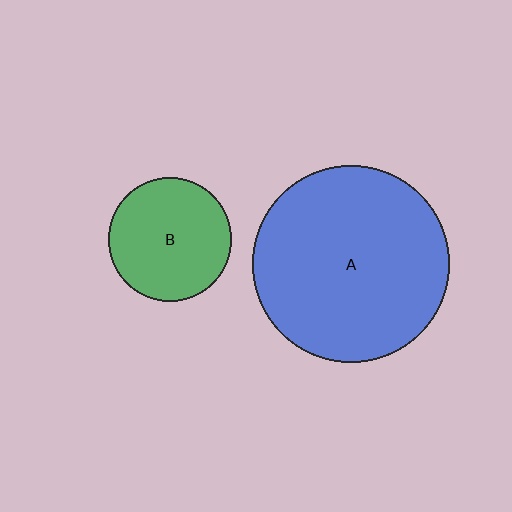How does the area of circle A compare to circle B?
Approximately 2.5 times.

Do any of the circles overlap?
No, none of the circles overlap.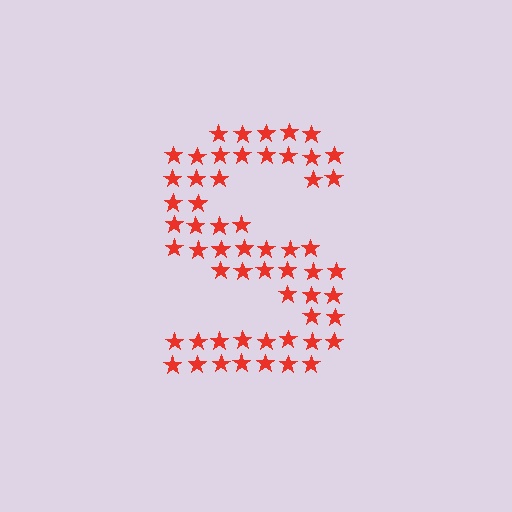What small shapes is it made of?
It is made of small stars.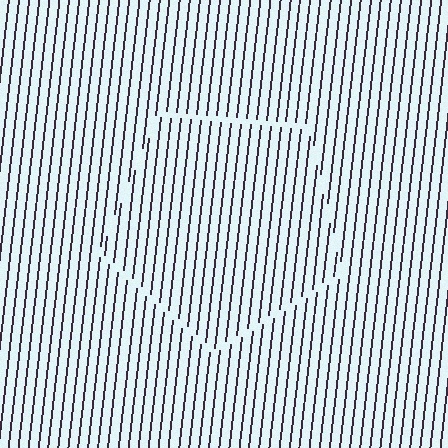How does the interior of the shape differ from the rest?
The interior of the shape contains the same grating, shifted by half a period — the contour is defined by the phase discontinuity where line-ends from the inner and outer gratings abut.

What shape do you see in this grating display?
An illusory pentagon. The interior of the shape contains the same grating, shifted by half a period — the contour is defined by the phase discontinuity where line-ends from the inner and outer gratings abut.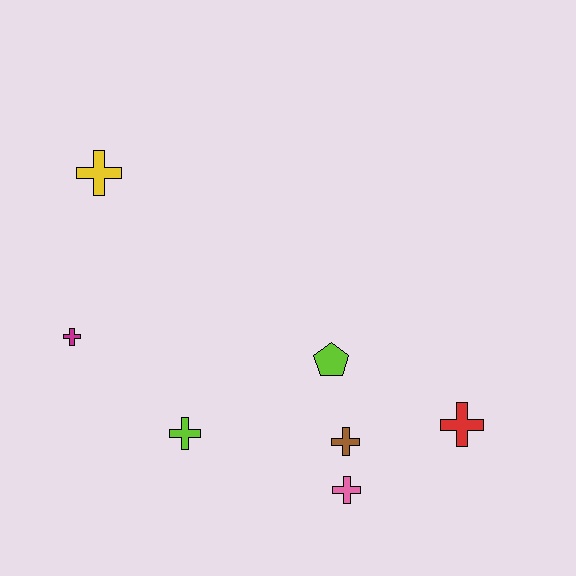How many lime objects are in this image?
There are 2 lime objects.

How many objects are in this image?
There are 7 objects.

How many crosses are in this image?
There are 6 crosses.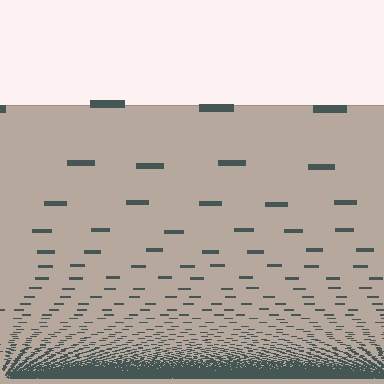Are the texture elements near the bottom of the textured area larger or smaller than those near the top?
Smaller. The gradient is inverted — elements near the bottom are smaller and denser.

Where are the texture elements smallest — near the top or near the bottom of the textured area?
Near the bottom.